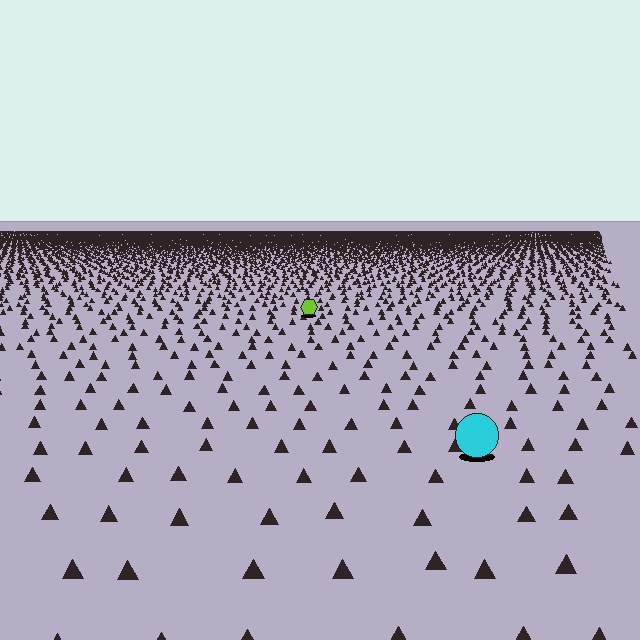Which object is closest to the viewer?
The cyan circle is closest. The texture marks near it are larger and more spread out.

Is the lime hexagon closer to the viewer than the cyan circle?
No. The cyan circle is closer — you can tell from the texture gradient: the ground texture is coarser near it.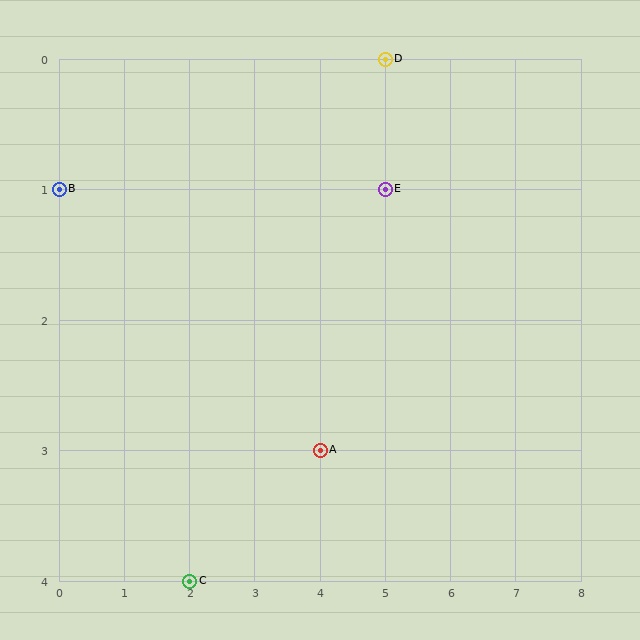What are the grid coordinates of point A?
Point A is at grid coordinates (4, 3).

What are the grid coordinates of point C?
Point C is at grid coordinates (2, 4).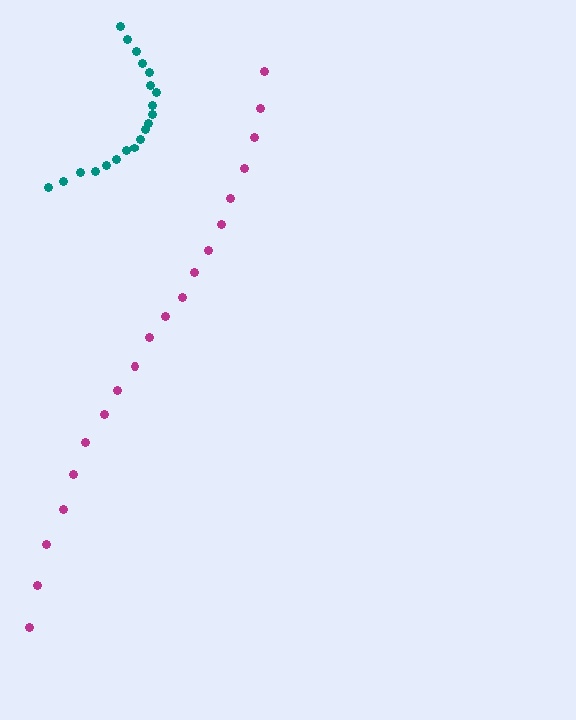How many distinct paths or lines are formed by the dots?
There are 2 distinct paths.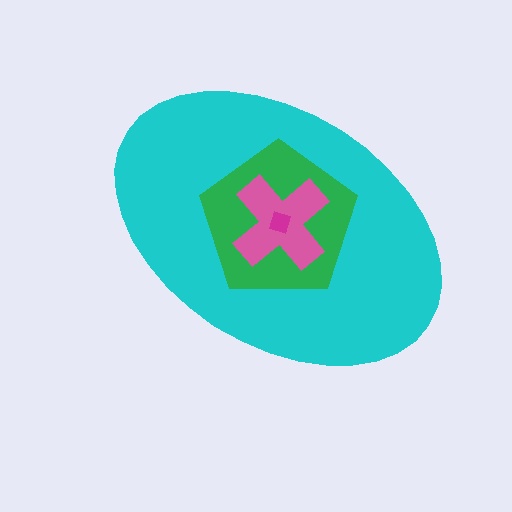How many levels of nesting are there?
4.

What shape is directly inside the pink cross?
The magenta diamond.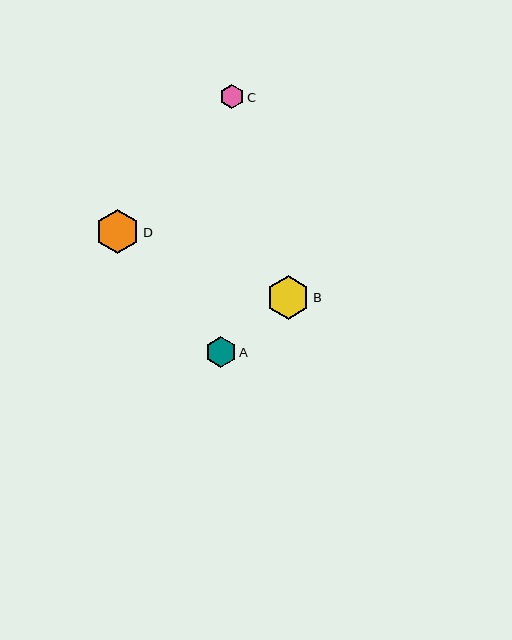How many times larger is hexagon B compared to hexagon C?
Hexagon B is approximately 1.8 times the size of hexagon C.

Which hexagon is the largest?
Hexagon D is the largest with a size of approximately 44 pixels.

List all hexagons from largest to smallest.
From largest to smallest: D, B, A, C.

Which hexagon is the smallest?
Hexagon C is the smallest with a size of approximately 24 pixels.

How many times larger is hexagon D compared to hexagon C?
Hexagon D is approximately 1.8 times the size of hexagon C.